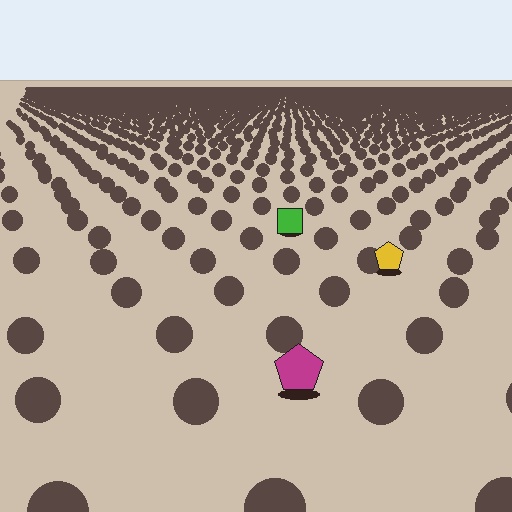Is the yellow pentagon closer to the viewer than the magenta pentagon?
No. The magenta pentagon is closer — you can tell from the texture gradient: the ground texture is coarser near it.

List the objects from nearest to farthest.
From nearest to farthest: the magenta pentagon, the yellow pentagon, the green square.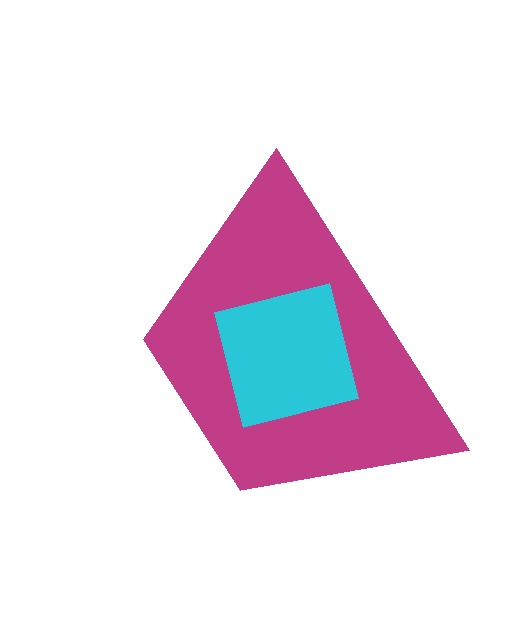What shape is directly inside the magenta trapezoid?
The cyan square.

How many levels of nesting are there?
2.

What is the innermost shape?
The cyan square.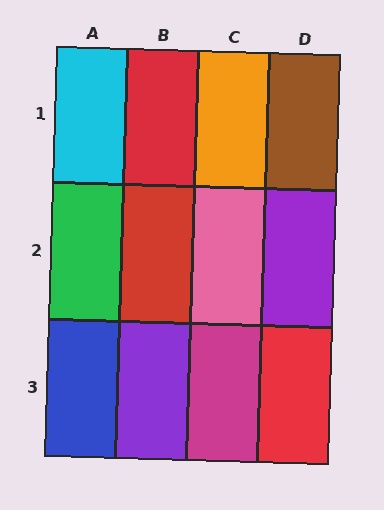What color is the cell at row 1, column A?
Cyan.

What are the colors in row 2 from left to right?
Green, red, pink, purple.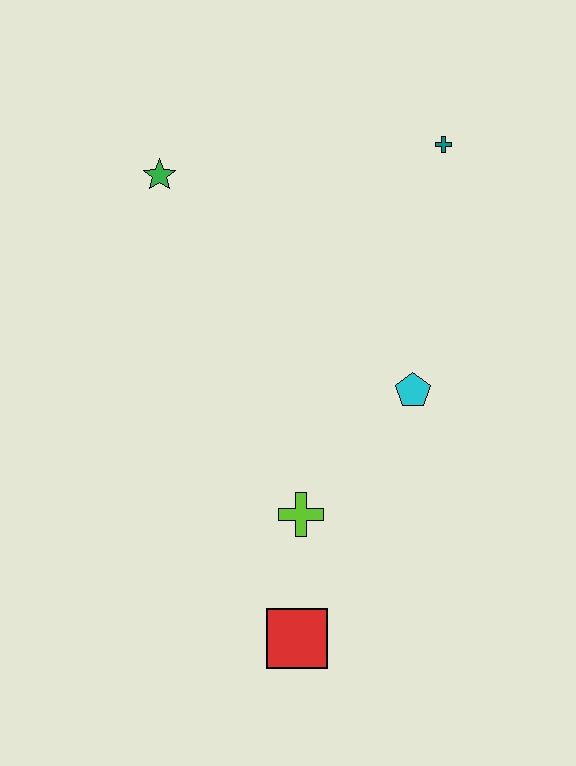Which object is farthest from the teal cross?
The red square is farthest from the teal cross.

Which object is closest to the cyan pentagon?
The lime cross is closest to the cyan pentagon.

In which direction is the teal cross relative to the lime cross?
The teal cross is above the lime cross.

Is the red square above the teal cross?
No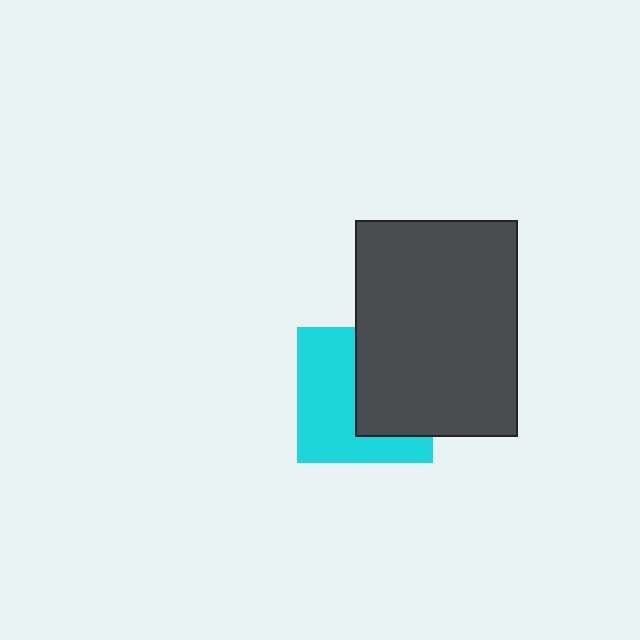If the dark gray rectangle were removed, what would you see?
You would see the complete cyan square.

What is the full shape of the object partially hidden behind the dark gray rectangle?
The partially hidden object is a cyan square.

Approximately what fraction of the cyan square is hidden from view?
Roughly 46% of the cyan square is hidden behind the dark gray rectangle.